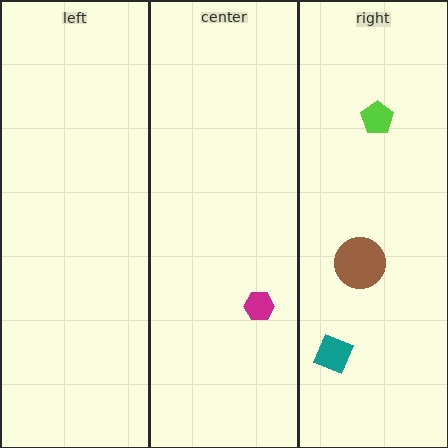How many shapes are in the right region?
3.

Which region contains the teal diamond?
The right region.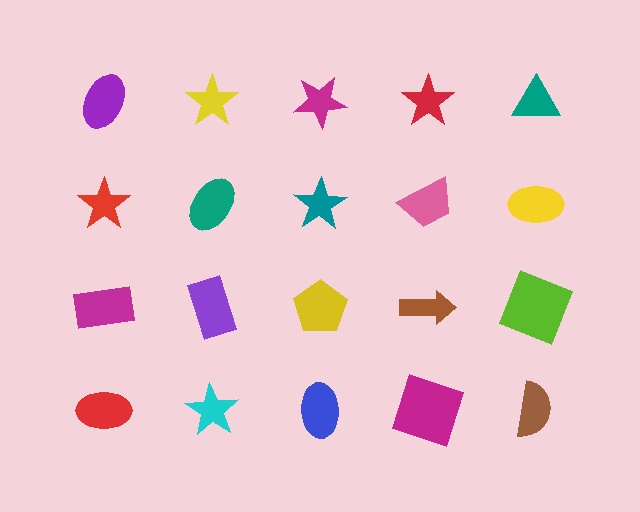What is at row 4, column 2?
A cyan star.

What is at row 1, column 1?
A purple ellipse.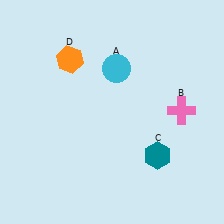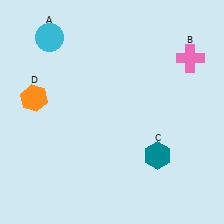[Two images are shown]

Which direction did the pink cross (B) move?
The pink cross (B) moved up.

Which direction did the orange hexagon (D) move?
The orange hexagon (D) moved down.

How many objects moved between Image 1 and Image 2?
3 objects moved between the two images.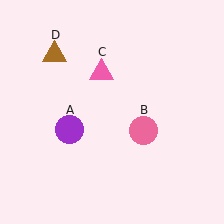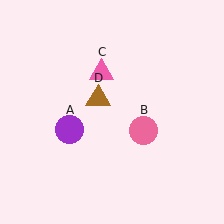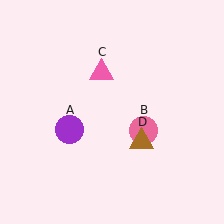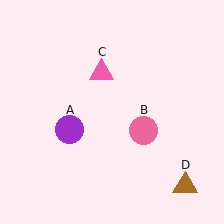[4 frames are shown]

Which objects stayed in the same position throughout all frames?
Purple circle (object A) and pink circle (object B) and pink triangle (object C) remained stationary.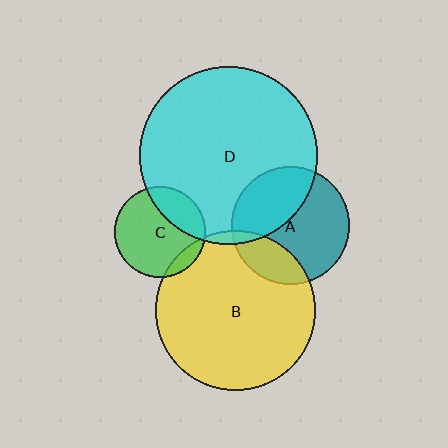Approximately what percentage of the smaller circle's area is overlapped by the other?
Approximately 25%.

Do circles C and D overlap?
Yes.